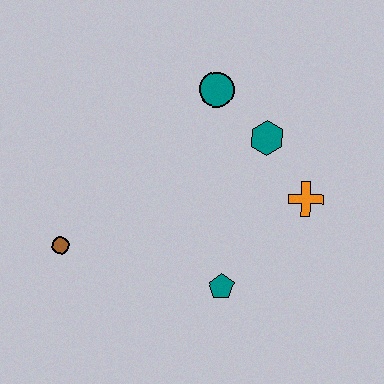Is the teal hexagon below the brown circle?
No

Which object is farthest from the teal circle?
The brown circle is farthest from the teal circle.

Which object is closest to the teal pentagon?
The orange cross is closest to the teal pentagon.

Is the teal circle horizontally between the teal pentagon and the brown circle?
Yes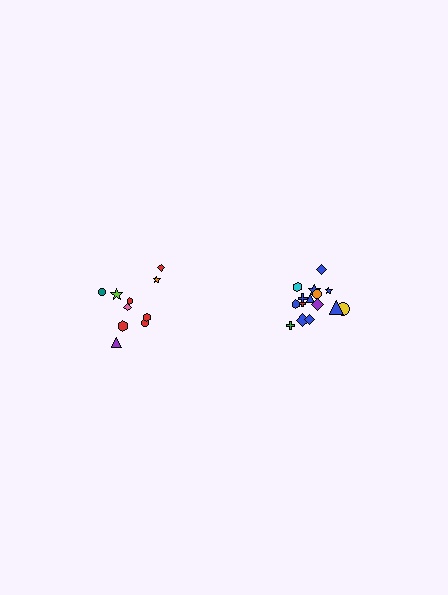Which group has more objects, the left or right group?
The right group.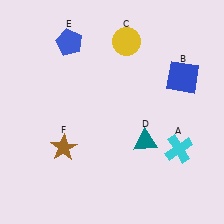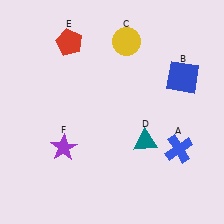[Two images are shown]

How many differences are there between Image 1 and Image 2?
There are 3 differences between the two images.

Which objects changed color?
A changed from cyan to blue. E changed from blue to red. F changed from brown to purple.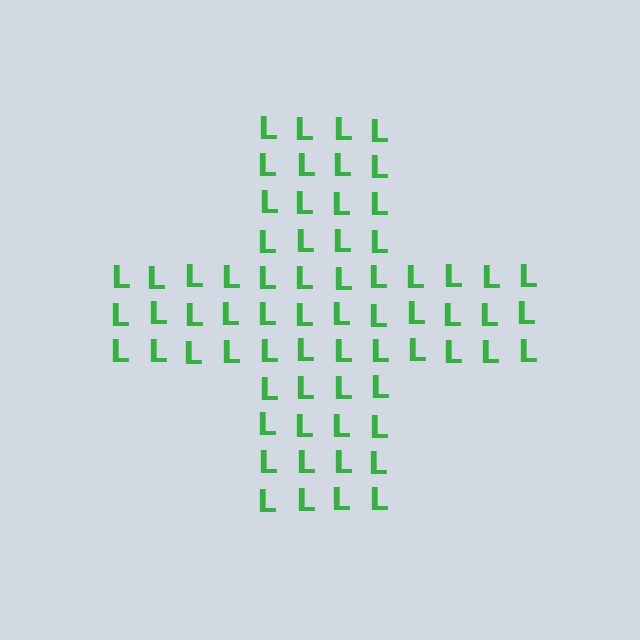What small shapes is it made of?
It is made of small letter L's.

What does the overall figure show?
The overall figure shows a cross.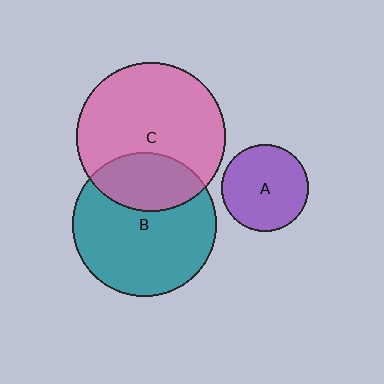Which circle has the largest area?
Circle C (pink).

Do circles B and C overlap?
Yes.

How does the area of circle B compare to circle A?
Approximately 2.8 times.